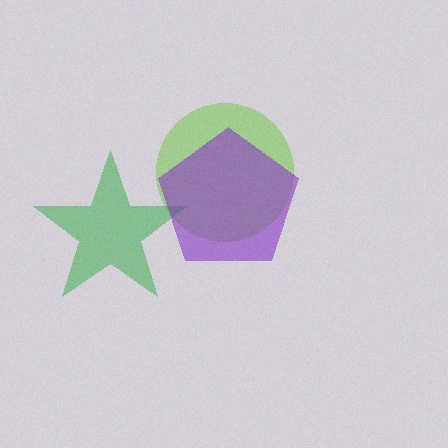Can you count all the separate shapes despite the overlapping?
Yes, there are 3 separate shapes.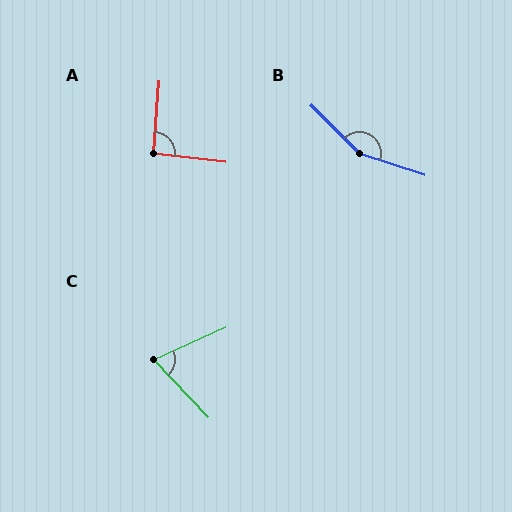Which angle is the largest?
B, at approximately 153 degrees.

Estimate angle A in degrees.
Approximately 92 degrees.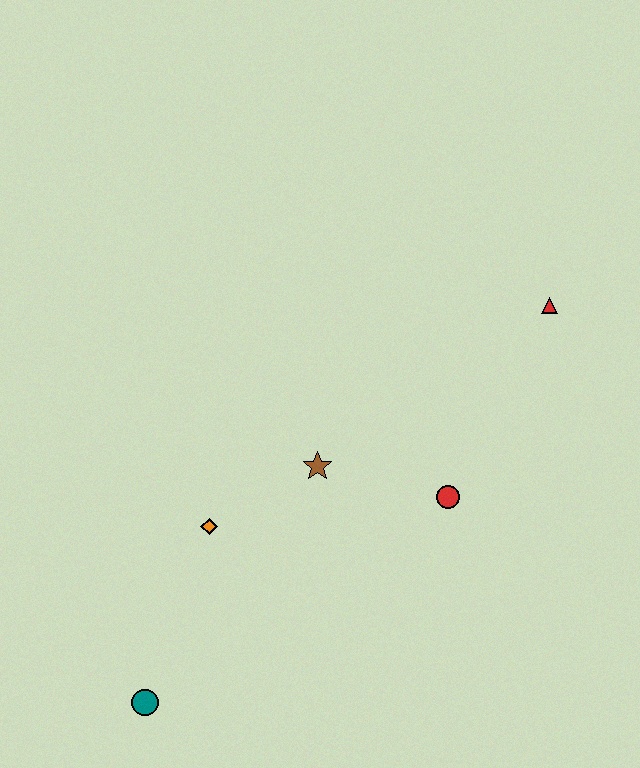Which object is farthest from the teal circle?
The red triangle is farthest from the teal circle.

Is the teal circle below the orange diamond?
Yes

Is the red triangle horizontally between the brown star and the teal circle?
No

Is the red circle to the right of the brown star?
Yes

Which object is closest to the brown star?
The orange diamond is closest to the brown star.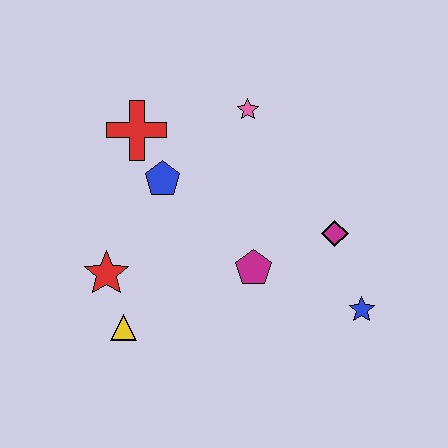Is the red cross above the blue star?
Yes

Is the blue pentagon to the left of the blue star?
Yes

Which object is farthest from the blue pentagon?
The blue star is farthest from the blue pentagon.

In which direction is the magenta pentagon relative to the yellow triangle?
The magenta pentagon is to the right of the yellow triangle.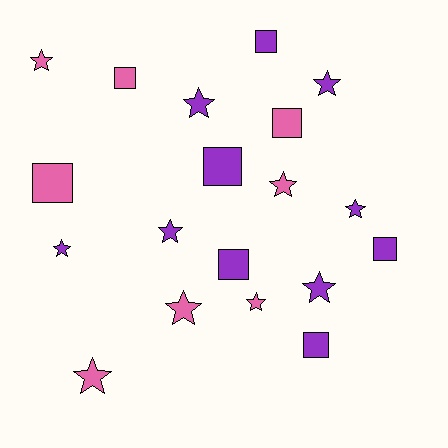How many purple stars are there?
There are 6 purple stars.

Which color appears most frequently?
Purple, with 11 objects.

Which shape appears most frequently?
Star, with 11 objects.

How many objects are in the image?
There are 19 objects.